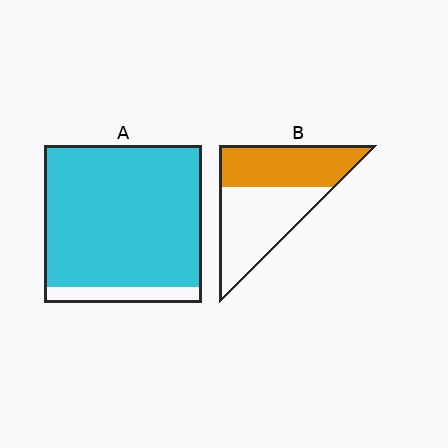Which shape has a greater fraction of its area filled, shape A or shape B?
Shape A.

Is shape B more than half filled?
No.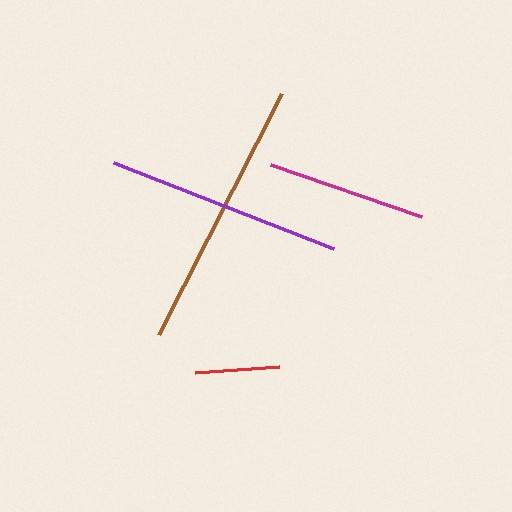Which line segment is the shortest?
The red line is the shortest at approximately 84 pixels.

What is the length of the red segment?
The red segment is approximately 84 pixels long.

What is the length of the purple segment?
The purple segment is approximately 236 pixels long.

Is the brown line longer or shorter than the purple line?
The brown line is longer than the purple line.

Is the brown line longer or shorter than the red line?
The brown line is longer than the red line.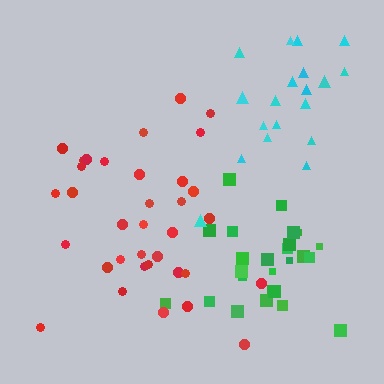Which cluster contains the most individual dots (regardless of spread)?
Red (35).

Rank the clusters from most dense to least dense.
green, red, cyan.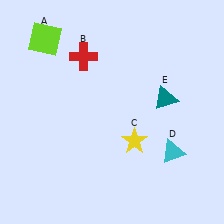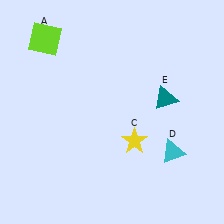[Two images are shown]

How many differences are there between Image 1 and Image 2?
There is 1 difference between the two images.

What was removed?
The red cross (B) was removed in Image 2.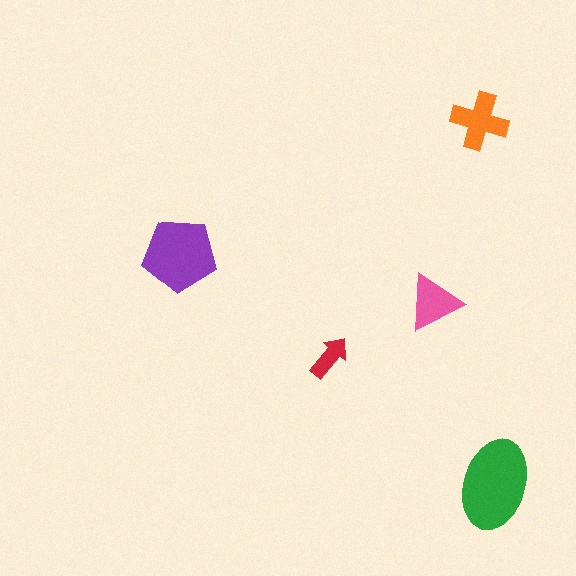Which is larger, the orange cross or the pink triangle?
The orange cross.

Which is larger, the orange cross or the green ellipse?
The green ellipse.